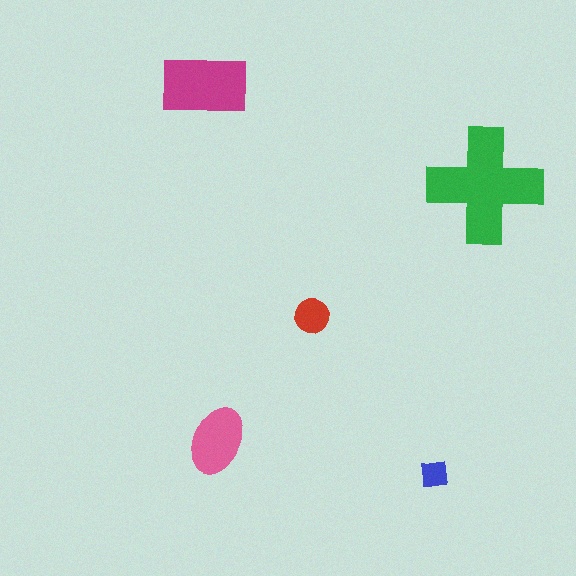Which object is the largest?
The green cross.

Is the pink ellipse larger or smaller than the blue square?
Larger.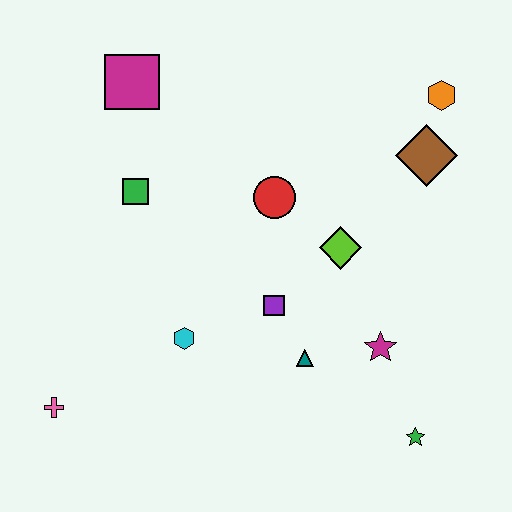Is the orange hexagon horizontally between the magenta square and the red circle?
No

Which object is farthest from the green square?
The green star is farthest from the green square.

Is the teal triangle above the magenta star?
No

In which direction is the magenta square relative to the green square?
The magenta square is above the green square.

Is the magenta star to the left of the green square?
No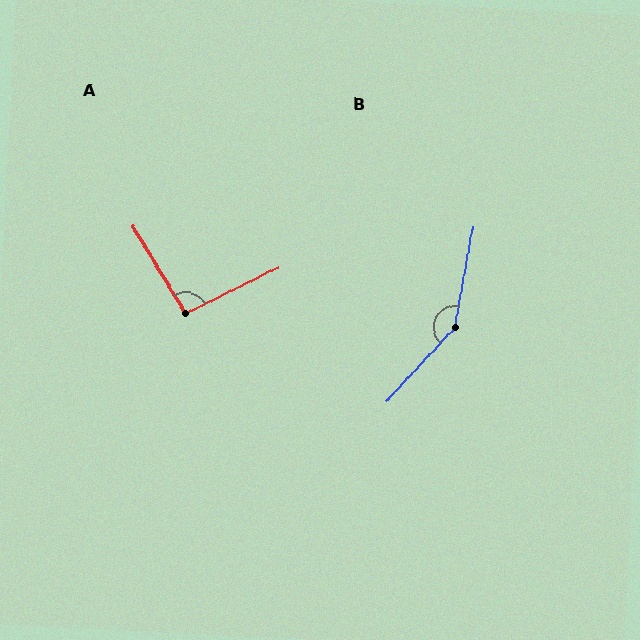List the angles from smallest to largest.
A (95°), B (148°).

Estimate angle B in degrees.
Approximately 148 degrees.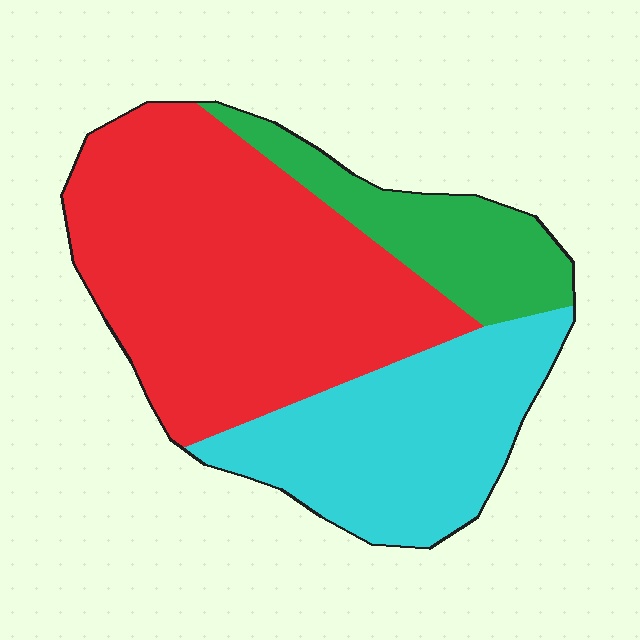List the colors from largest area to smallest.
From largest to smallest: red, cyan, green.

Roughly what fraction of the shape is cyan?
Cyan covers 30% of the shape.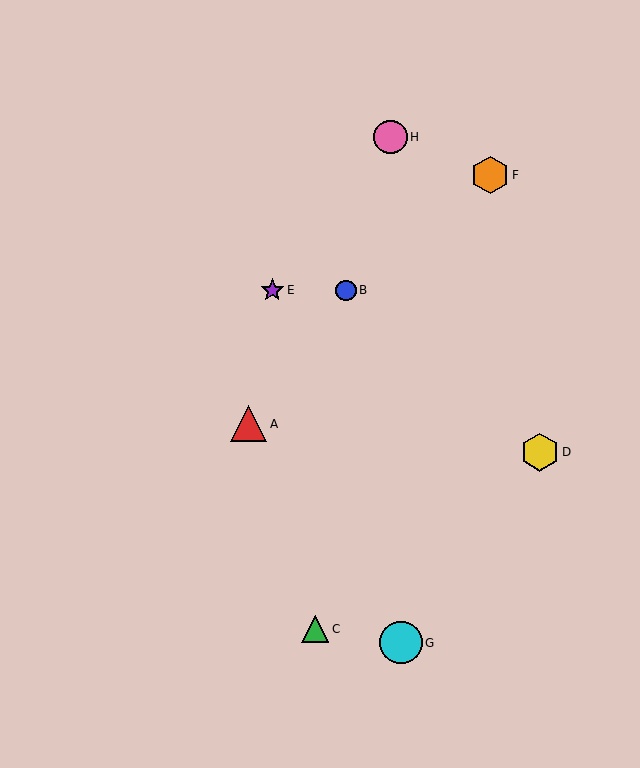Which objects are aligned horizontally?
Objects B, E are aligned horizontally.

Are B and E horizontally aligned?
Yes, both are at y≈290.